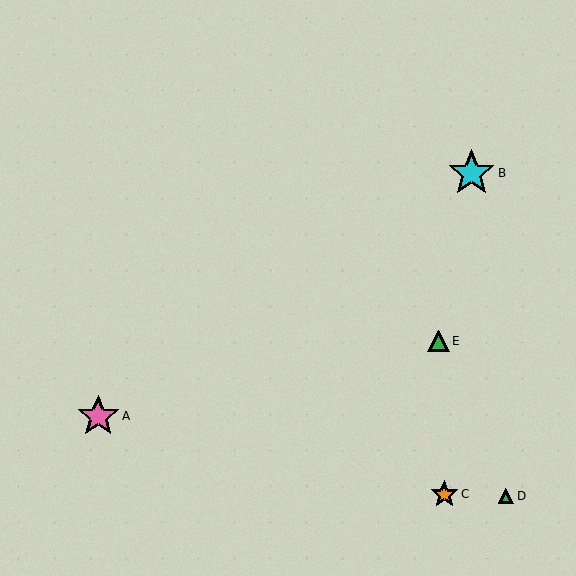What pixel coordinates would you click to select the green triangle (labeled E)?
Click at (438, 341) to select the green triangle E.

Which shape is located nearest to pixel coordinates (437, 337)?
The green triangle (labeled E) at (438, 341) is nearest to that location.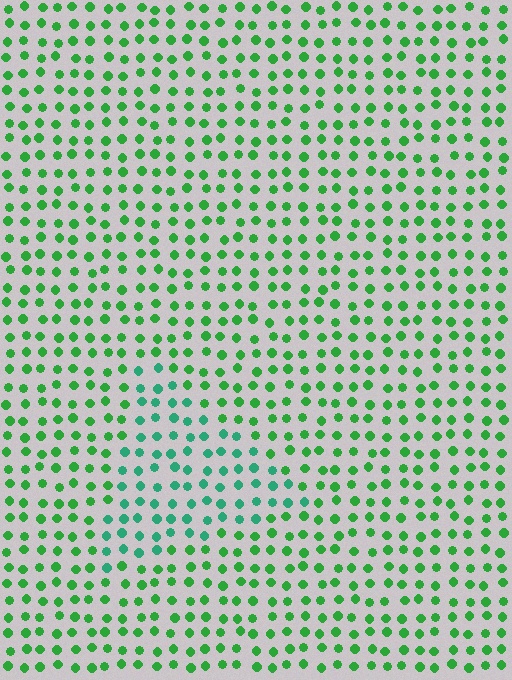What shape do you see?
I see a triangle.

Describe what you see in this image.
The image is filled with small green elements in a uniform arrangement. A triangle-shaped region is visible where the elements are tinted to a slightly different hue, forming a subtle color boundary.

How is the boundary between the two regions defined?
The boundary is defined purely by a slight shift in hue (about 31 degrees). Spacing, size, and orientation are identical on both sides.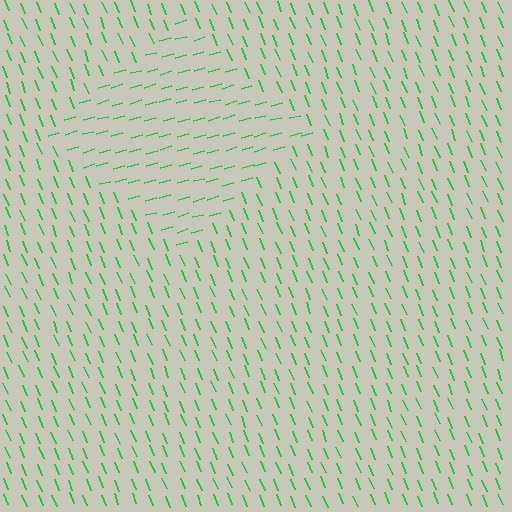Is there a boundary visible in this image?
Yes, there is a texture boundary formed by a change in line orientation.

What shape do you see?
I see a diamond.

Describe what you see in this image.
The image is filled with small green line segments. A diamond region in the image has lines oriented differently from the surrounding lines, creating a visible texture boundary.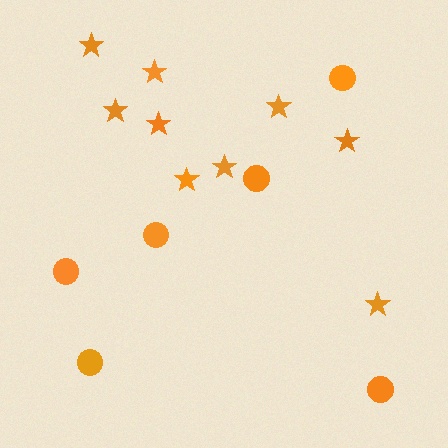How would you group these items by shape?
There are 2 groups: one group of stars (9) and one group of circles (6).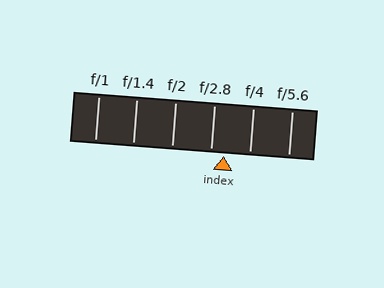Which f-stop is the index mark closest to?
The index mark is closest to f/2.8.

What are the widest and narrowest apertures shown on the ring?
The widest aperture shown is f/1 and the narrowest is f/5.6.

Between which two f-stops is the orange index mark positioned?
The index mark is between f/2.8 and f/4.